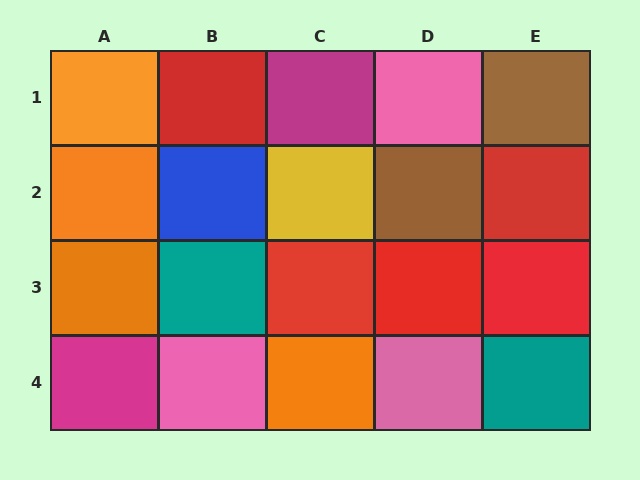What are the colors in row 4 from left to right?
Magenta, pink, orange, pink, teal.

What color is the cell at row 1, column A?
Orange.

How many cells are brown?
2 cells are brown.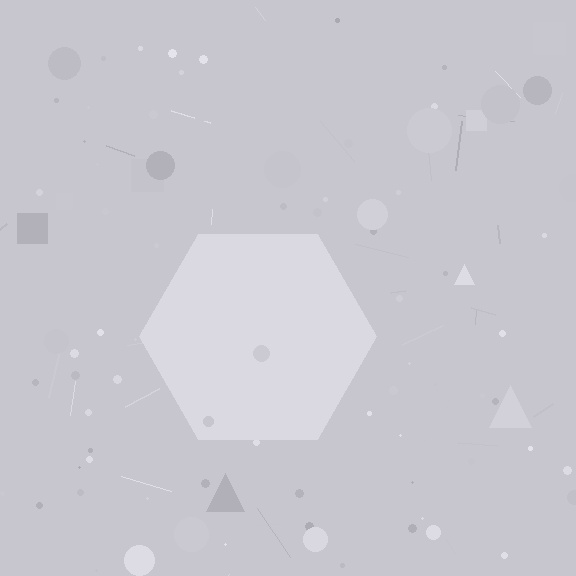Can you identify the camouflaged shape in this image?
The camouflaged shape is a hexagon.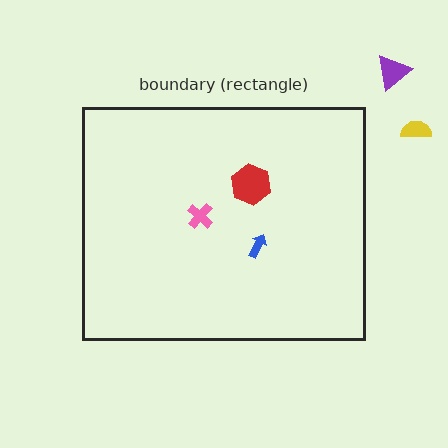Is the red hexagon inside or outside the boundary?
Inside.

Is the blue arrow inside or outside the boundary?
Inside.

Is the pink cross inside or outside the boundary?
Inside.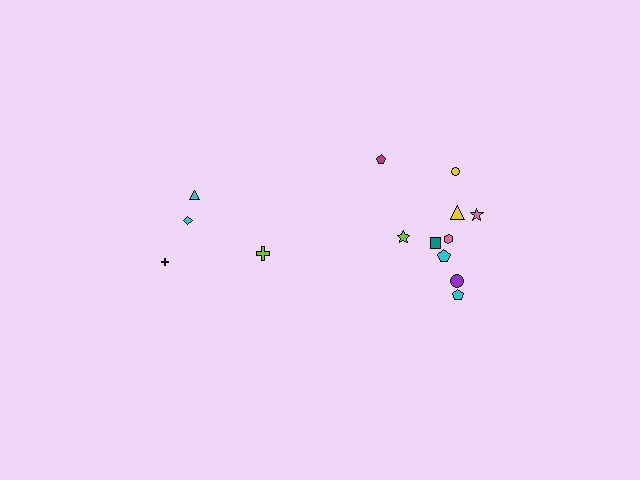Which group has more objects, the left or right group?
The right group.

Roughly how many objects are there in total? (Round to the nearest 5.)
Roughly 15 objects in total.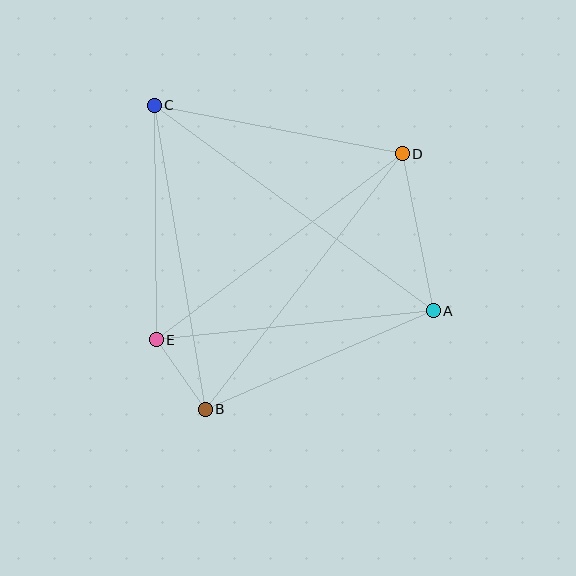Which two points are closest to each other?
Points B and E are closest to each other.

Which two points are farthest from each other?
Points A and C are farthest from each other.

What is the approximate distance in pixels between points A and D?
The distance between A and D is approximately 160 pixels.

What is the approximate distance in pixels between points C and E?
The distance between C and E is approximately 234 pixels.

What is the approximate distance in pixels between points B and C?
The distance between B and C is approximately 308 pixels.